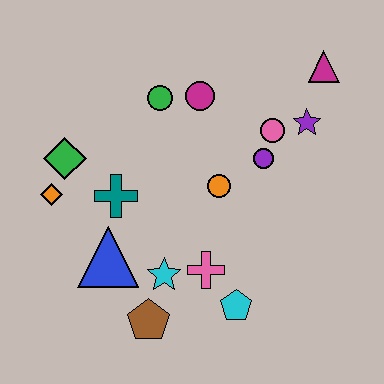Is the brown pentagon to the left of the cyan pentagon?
Yes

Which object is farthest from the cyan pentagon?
The magenta triangle is farthest from the cyan pentagon.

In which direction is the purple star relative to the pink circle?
The purple star is to the right of the pink circle.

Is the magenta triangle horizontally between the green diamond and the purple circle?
No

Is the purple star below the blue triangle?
No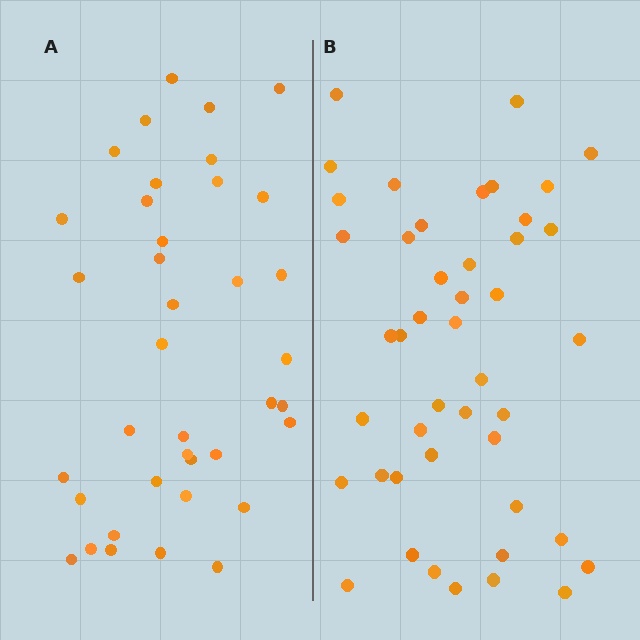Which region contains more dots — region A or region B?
Region B (the right region) has more dots.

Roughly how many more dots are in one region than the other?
Region B has roughly 8 or so more dots than region A.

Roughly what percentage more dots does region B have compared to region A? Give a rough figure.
About 20% more.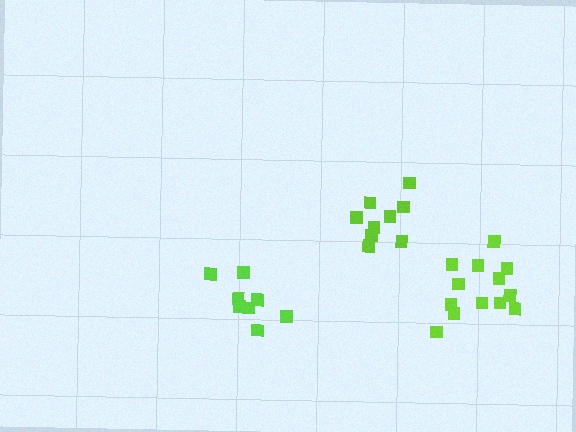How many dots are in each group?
Group 1: 9 dots, Group 2: 8 dots, Group 3: 13 dots (30 total).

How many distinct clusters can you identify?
There are 3 distinct clusters.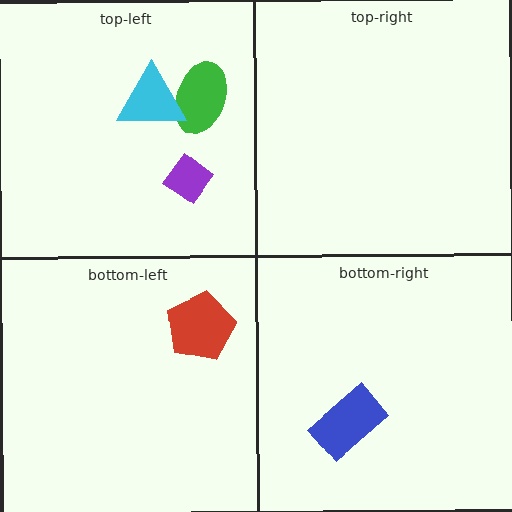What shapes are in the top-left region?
The purple diamond, the green ellipse, the cyan triangle.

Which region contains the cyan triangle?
The top-left region.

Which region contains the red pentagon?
The bottom-left region.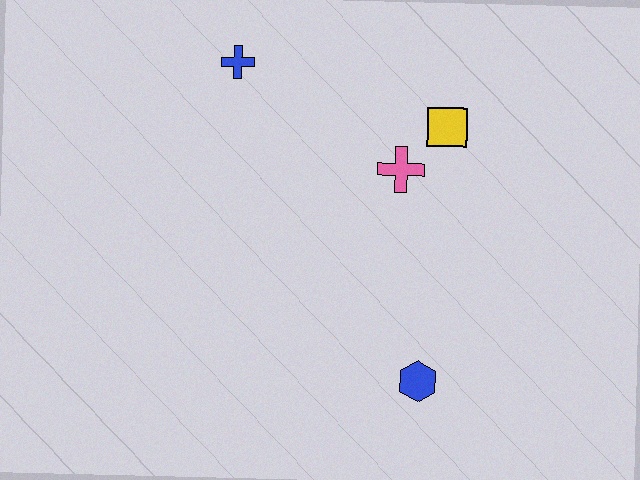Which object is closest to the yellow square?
The pink cross is closest to the yellow square.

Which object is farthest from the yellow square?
The blue hexagon is farthest from the yellow square.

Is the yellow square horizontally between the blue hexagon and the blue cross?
No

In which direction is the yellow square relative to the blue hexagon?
The yellow square is above the blue hexagon.